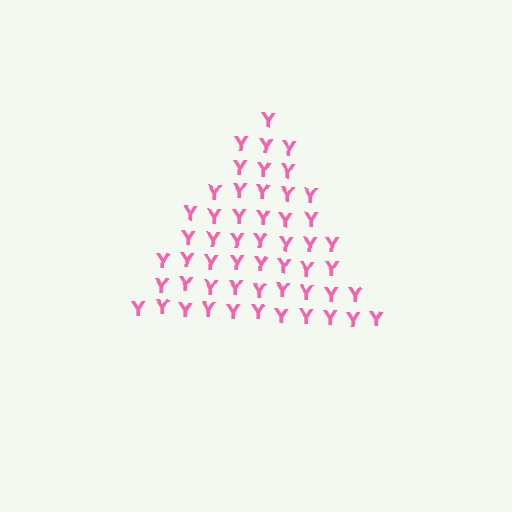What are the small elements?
The small elements are letter Y's.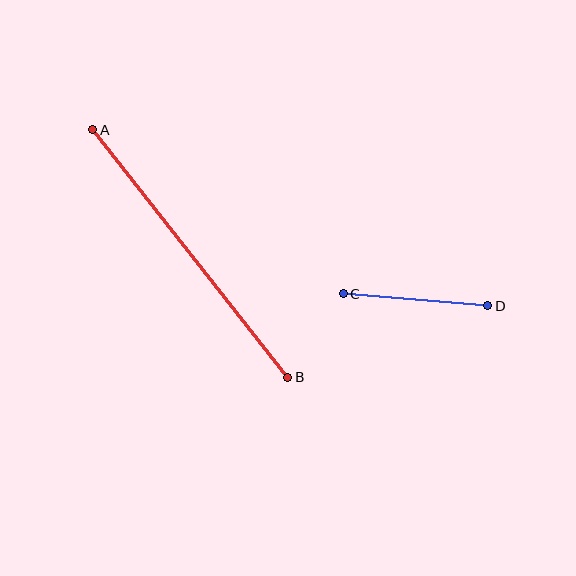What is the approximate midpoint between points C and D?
The midpoint is at approximately (416, 300) pixels.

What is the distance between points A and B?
The distance is approximately 315 pixels.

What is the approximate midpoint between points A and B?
The midpoint is at approximately (190, 253) pixels.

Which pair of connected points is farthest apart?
Points A and B are farthest apart.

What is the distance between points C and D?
The distance is approximately 145 pixels.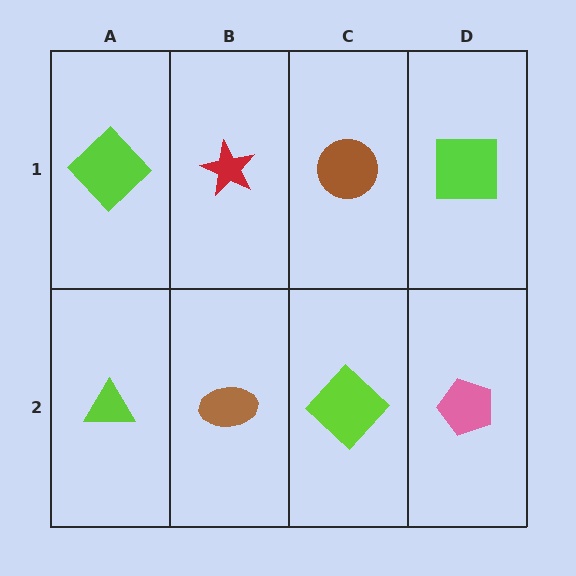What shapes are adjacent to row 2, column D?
A lime square (row 1, column D), a lime diamond (row 2, column C).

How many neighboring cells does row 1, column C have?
3.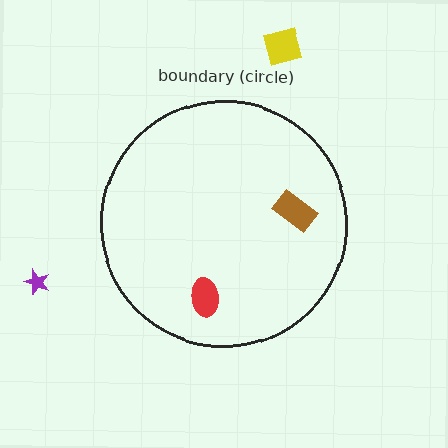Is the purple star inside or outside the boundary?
Outside.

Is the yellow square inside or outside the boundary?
Outside.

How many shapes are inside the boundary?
2 inside, 2 outside.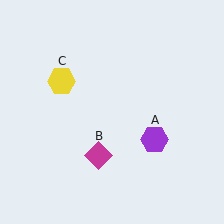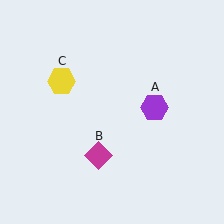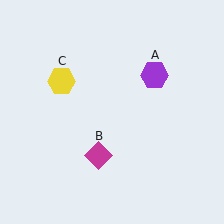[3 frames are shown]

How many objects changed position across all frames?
1 object changed position: purple hexagon (object A).